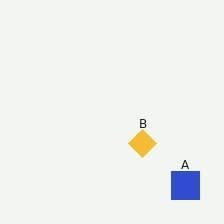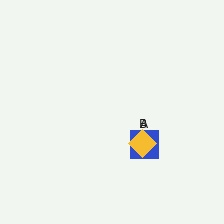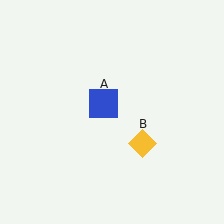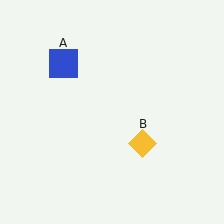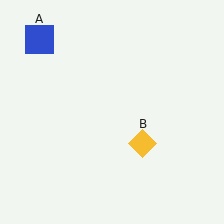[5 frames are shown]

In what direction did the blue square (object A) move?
The blue square (object A) moved up and to the left.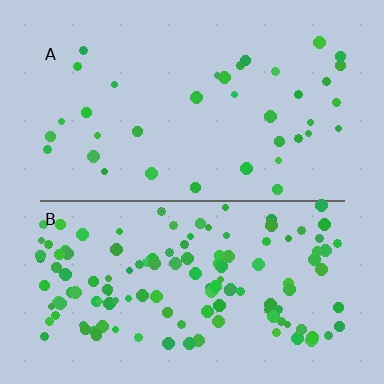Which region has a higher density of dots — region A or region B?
B (the bottom).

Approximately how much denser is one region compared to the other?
Approximately 3.5× — region B over region A.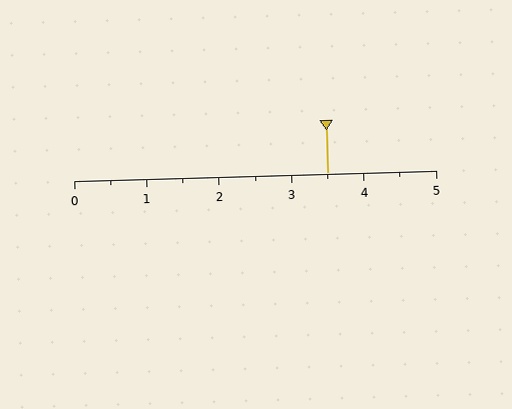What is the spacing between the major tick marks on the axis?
The major ticks are spaced 1 apart.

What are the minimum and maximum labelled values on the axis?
The axis runs from 0 to 5.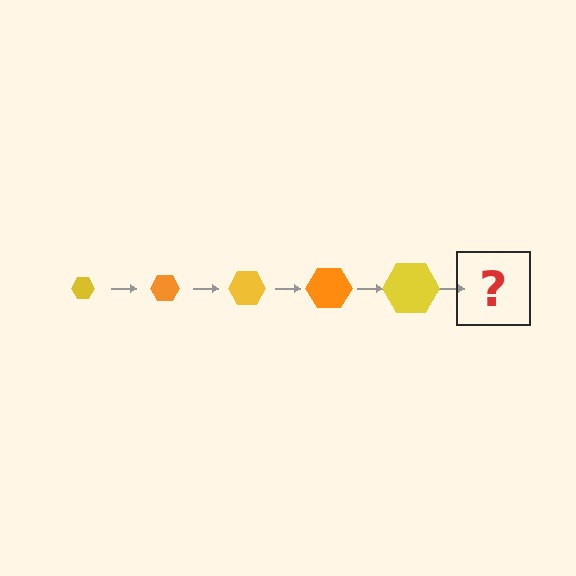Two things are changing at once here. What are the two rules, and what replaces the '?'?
The two rules are that the hexagon grows larger each step and the color cycles through yellow and orange. The '?' should be an orange hexagon, larger than the previous one.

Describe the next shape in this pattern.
It should be an orange hexagon, larger than the previous one.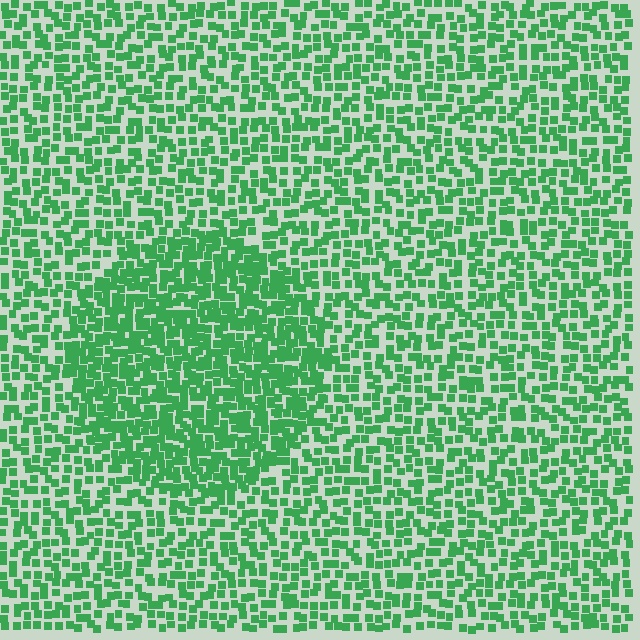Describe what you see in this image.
The image contains small green elements arranged at two different densities. A circle-shaped region is visible where the elements are more densely packed than the surrounding area.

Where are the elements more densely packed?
The elements are more densely packed inside the circle boundary.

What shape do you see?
I see a circle.